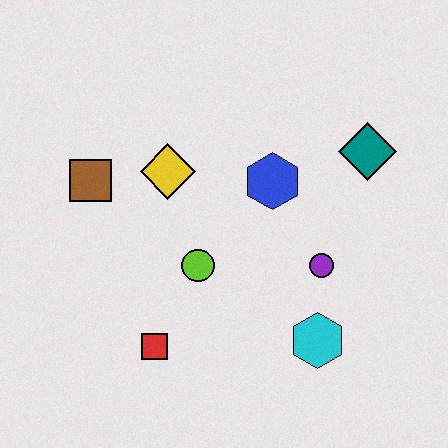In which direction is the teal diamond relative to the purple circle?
The teal diamond is above the purple circle.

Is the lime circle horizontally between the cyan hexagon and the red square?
Yes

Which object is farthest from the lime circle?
The teal diamond is farthest from the lime circle.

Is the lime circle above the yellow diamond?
No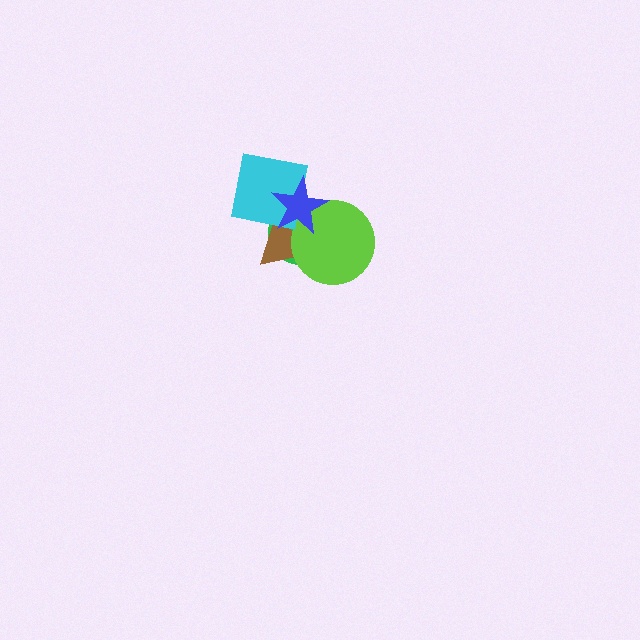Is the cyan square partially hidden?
Yes, it is partially covered by another shape.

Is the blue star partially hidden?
No, no other shape covers it.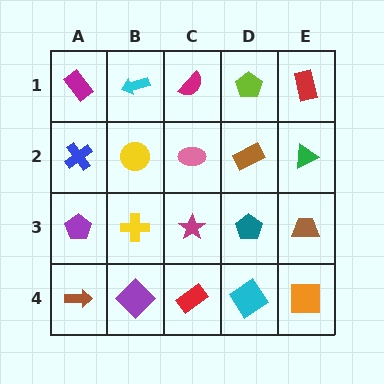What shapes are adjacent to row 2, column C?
A magenta semicircle (row 1, column C), a magenta star (row 3, column C), a yellow circle (row 2, column B), a brown rectangle (row 2, column D).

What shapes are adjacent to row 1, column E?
A green triangle (row 2, column E), a lime pentagon (row 1, column D).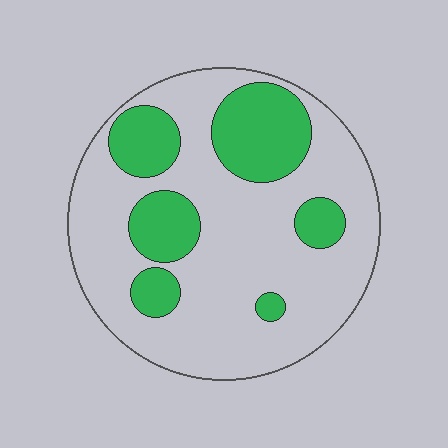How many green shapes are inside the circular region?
6.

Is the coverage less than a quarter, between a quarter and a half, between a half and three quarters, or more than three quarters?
Between a quarter and a half.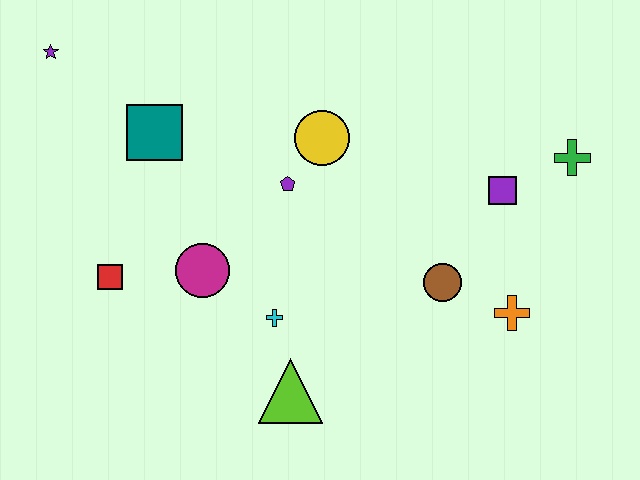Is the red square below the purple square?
Yes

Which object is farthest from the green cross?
The purple star is farthest from the green cross.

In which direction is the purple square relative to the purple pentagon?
The purple square is to the right of the purple pentagon.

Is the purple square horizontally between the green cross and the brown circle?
Yes